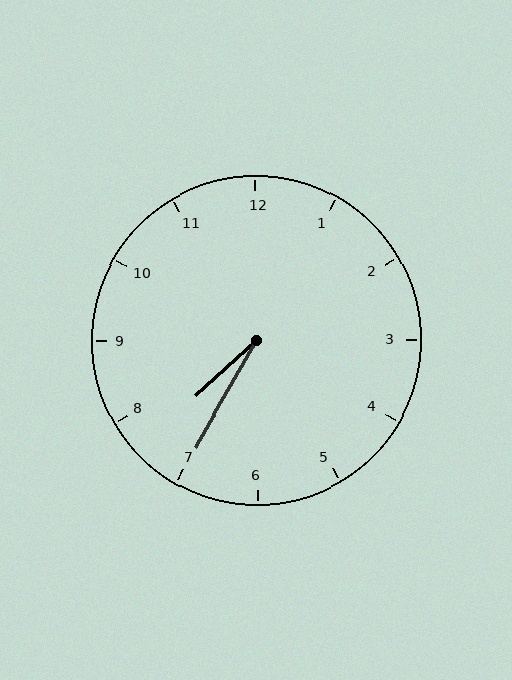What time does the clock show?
7:35.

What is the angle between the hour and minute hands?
Approximately 18 degrees.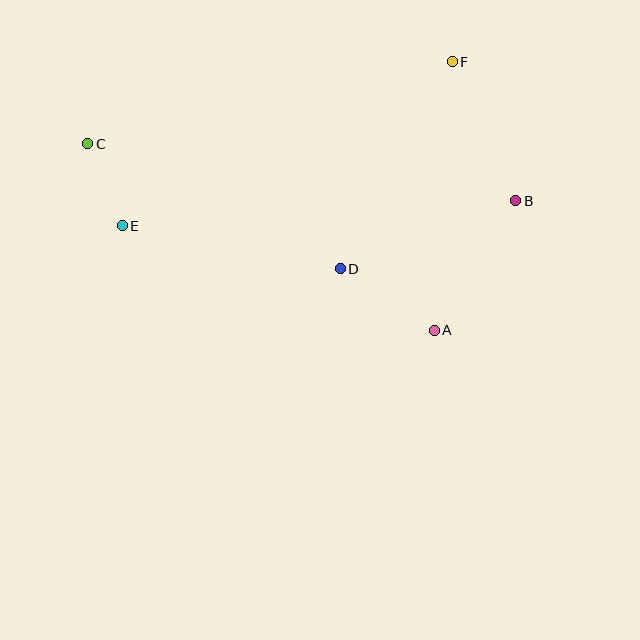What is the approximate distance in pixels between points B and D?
The distance between B and D is approximately 188 pixels.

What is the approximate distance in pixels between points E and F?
The distance between E and F is approximately 369 pixels.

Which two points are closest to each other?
Points C and E are closest to each other.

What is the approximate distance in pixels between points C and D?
The distance between C and D is approximately 282 pixels.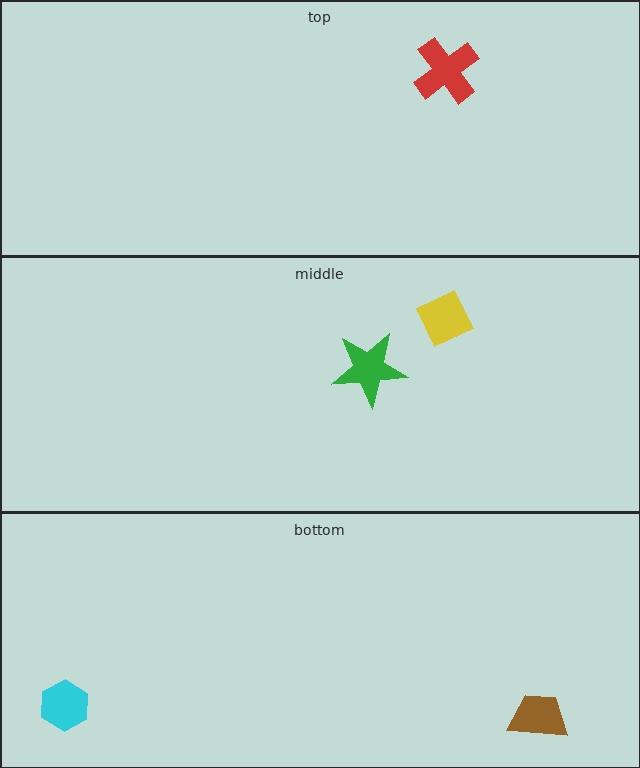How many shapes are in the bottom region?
2.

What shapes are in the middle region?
The green star, the yellow diamond.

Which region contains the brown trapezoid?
The bottom region.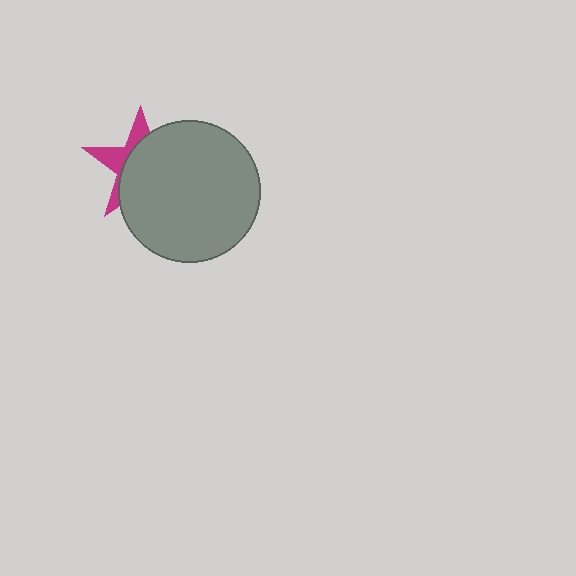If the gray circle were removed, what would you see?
You would see the complete magenta star.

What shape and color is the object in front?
The object in front is a gray circle.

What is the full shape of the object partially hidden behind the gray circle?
The partially hidden object is a magenta star.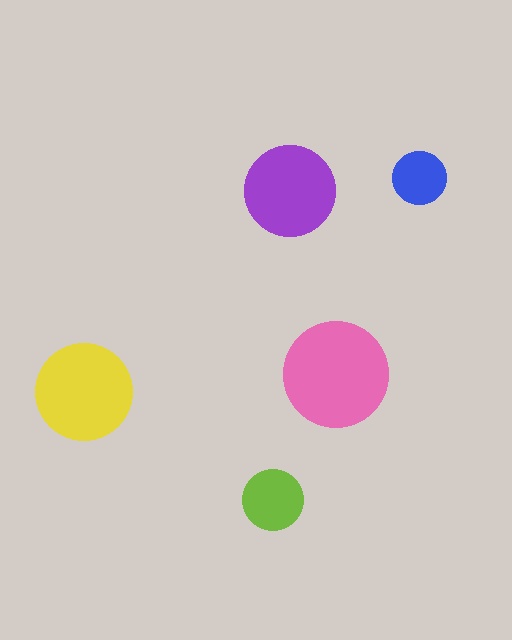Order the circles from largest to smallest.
the pink one, the yellow one, the purple one, the lime one, the blue one.